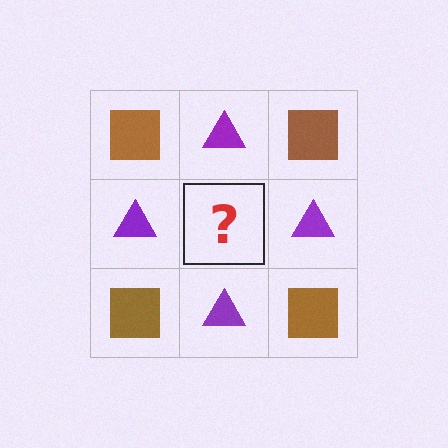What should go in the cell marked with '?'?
The missing cell should contain a brown square.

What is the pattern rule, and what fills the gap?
The rule is that it alternates brown square and purple triangle in a checkerboard pattern. The gap should be filled with a brown square.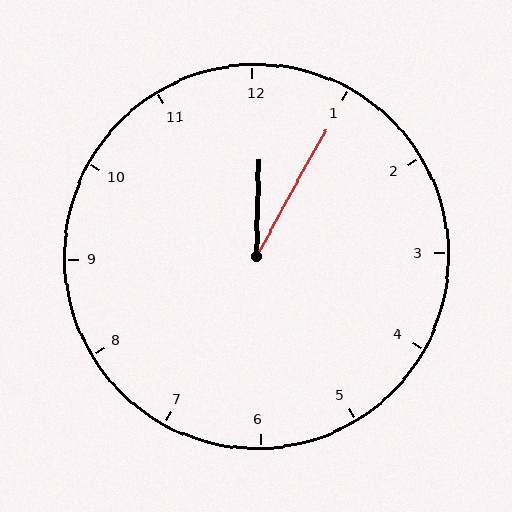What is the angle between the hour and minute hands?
Approximately 28 degrees.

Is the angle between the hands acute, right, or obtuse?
It is acute.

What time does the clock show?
12:05.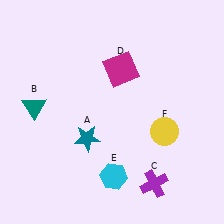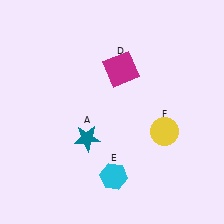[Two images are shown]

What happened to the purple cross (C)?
The purple cross (C) was removed in Image 2. It was in the bottom-right area of Image 1.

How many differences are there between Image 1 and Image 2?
There are 2 differences between the two images.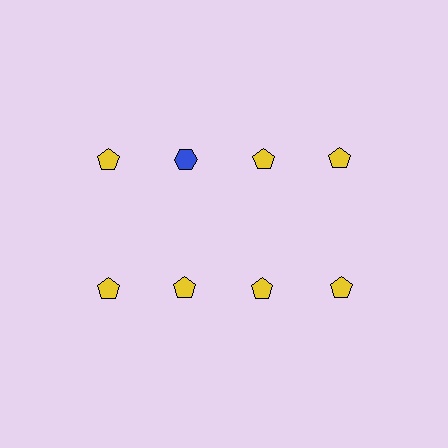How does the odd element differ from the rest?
It differs in both color (blue instead of yellow) and shape (hexagon instead of pentagon).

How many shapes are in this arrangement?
There are 8 shapes arranged in a grid pattern.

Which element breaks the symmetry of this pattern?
The blue hexagon in the top row, second from left column breaks the symmetry. All other shapes are yellow pentagons.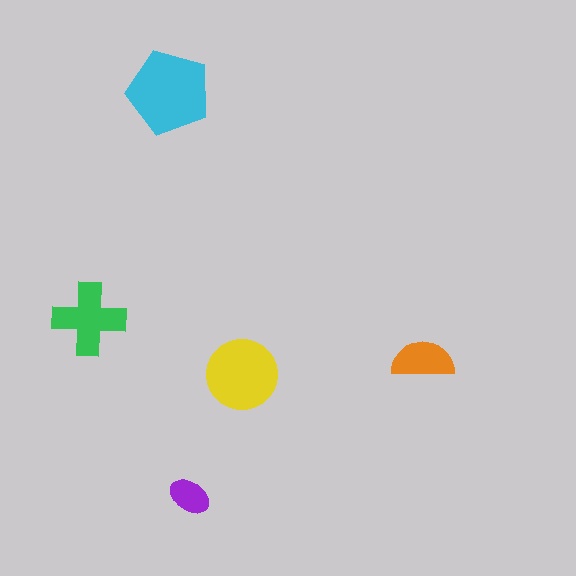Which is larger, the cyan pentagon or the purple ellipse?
The cyan pentagon.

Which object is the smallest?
The purple ellipse.